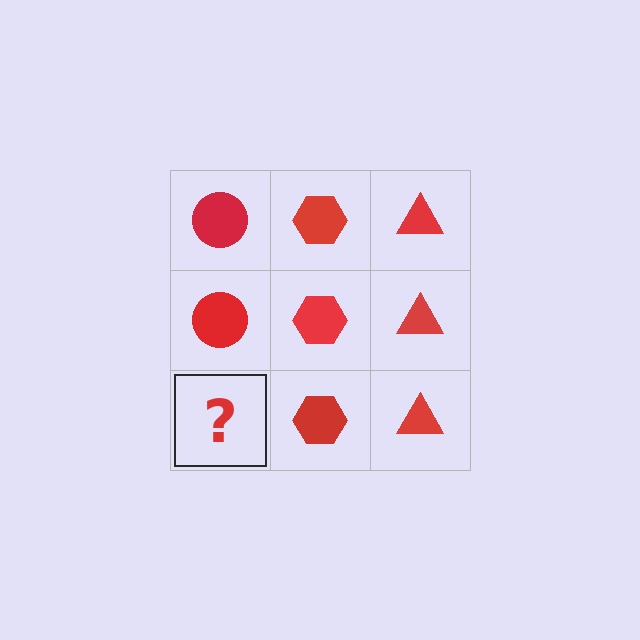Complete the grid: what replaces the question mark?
The question mark should be replaced with a red circle.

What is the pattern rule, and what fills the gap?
The rule is that each column has a consistent shape. The gap should be filled with a red circle.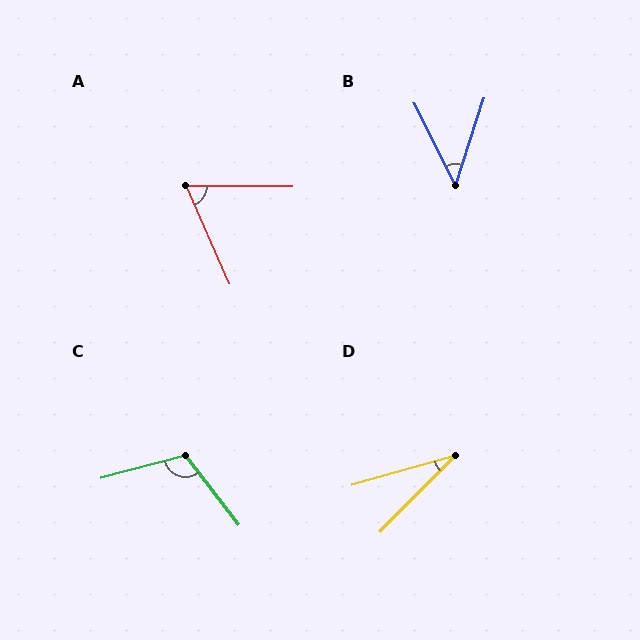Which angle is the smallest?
D, at approximately 29 degrees.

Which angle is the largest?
C, at approximately 113 degrees.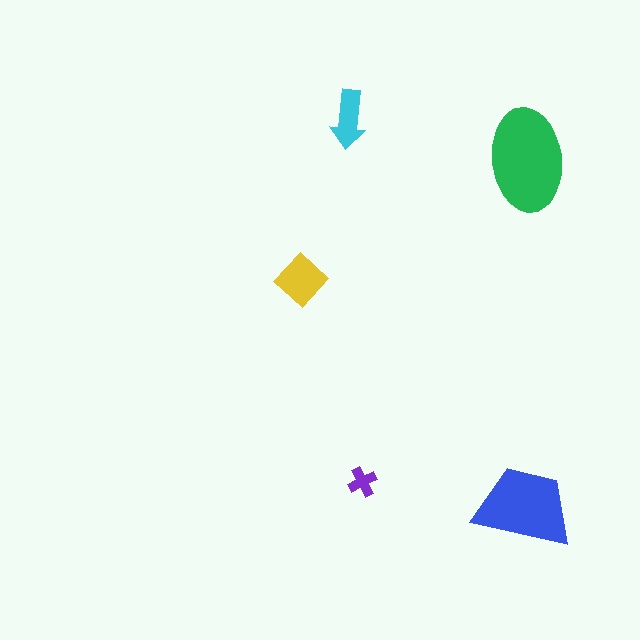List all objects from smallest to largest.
The purple cross, the cyan arrow, the yellow diamond, the blue trapezoid, the green ellipse.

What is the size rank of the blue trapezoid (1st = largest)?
2nd.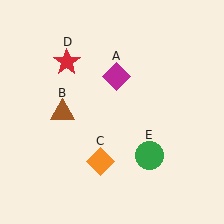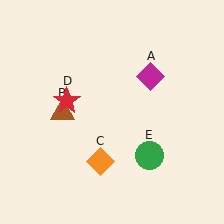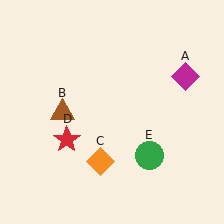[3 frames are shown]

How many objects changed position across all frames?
2 objects changed position: magenta diamond (object A), red star (object D).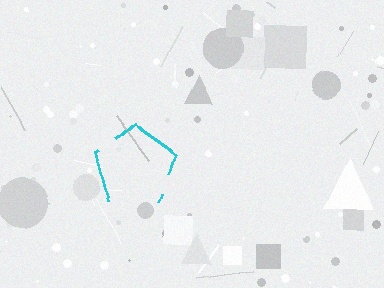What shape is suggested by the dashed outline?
The dashed outline suggests a pentagon.